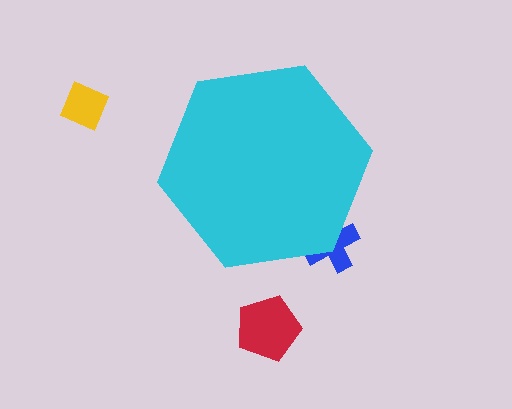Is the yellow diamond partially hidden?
No, the yellow diamond is fully visible.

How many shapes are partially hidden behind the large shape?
1 shape is partially hidden.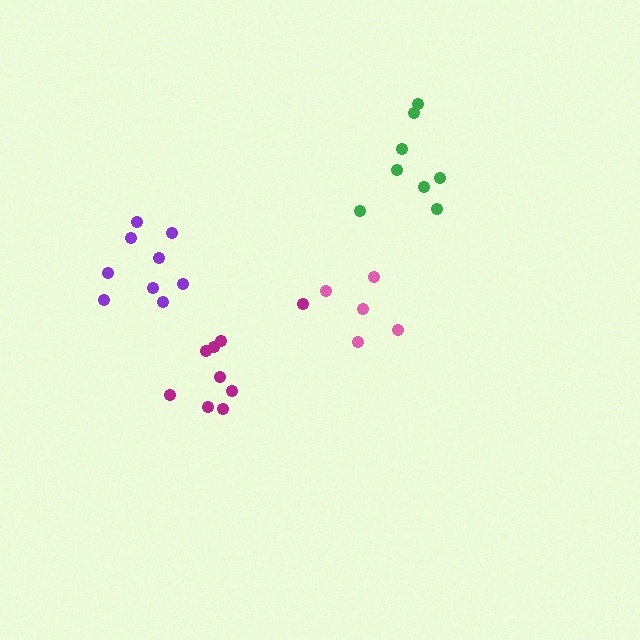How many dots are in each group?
Group 1: 5 dots, Group 2: 9 dots, Group 3: 8 dots, Group 4: 9 dots (31 total).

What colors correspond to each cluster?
The clusters are colored: pink, magenta, green, purple.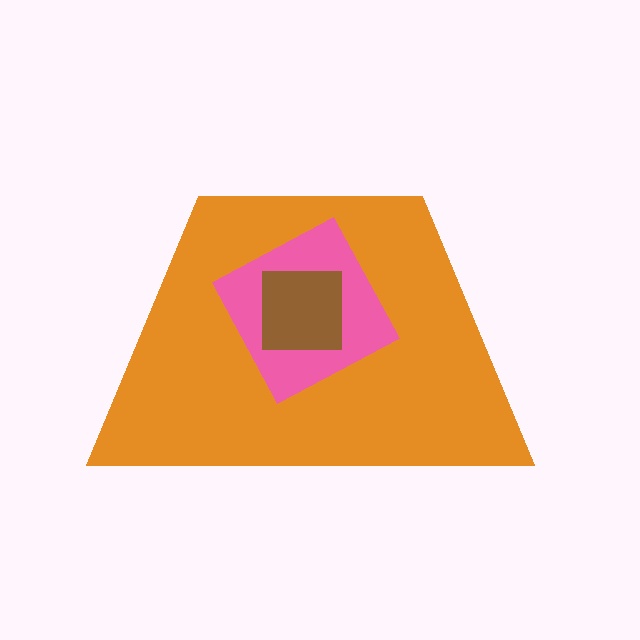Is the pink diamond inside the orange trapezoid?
Yes.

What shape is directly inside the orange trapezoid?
The pink diamond.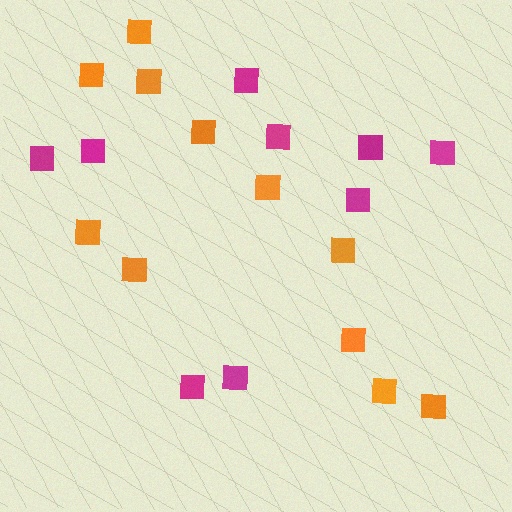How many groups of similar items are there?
There are 2 groups: one group of orange squares (11) and one group of magenta squares (9).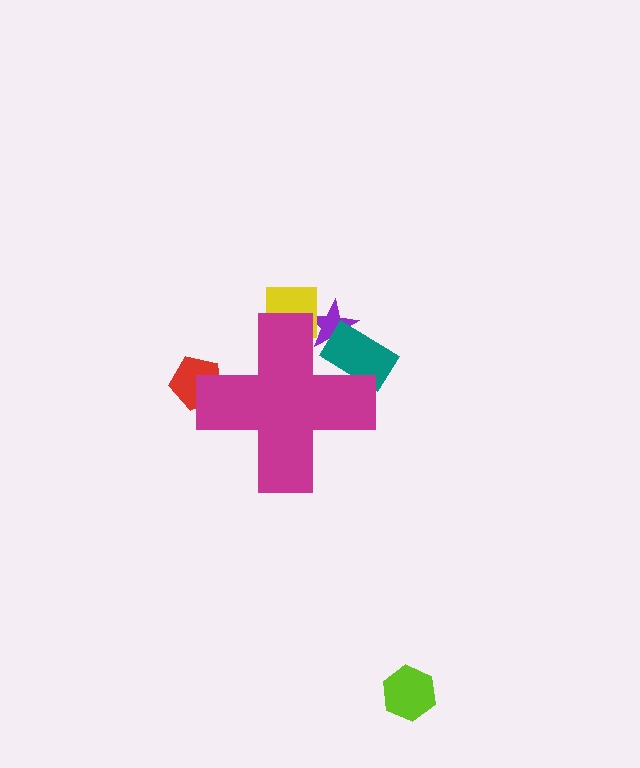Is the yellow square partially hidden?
Yes, the yellow square is partially hidden behind the magenta cross.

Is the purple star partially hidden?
Yes, the purple star is partially hidden behind the magenta cross.